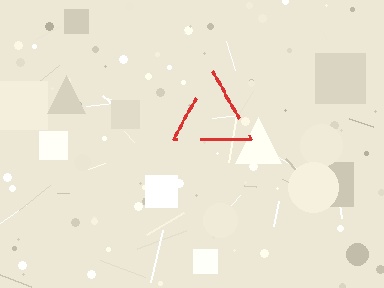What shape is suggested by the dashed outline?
The dashed outline suggests a triangle.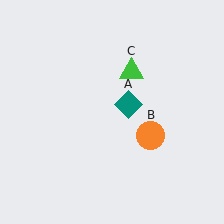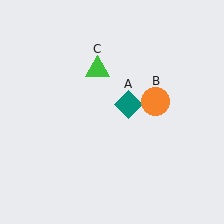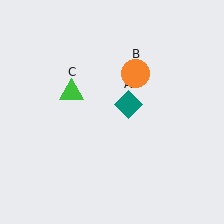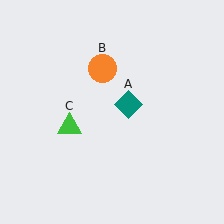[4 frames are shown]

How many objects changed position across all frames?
2 objects changed position: orange circle (object B), green triangle (object C).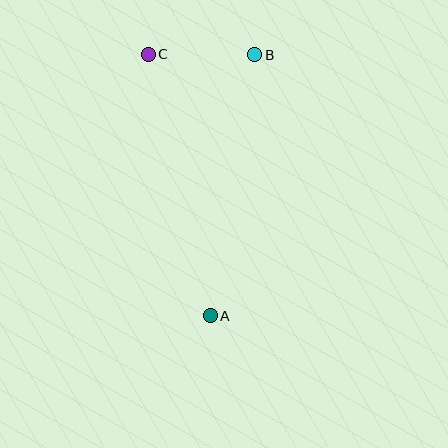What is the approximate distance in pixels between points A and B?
The distance between A and B is approximately 264 pixels.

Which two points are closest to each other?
Points B and C are closest to each other.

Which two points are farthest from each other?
Points A and C are farthest from each other.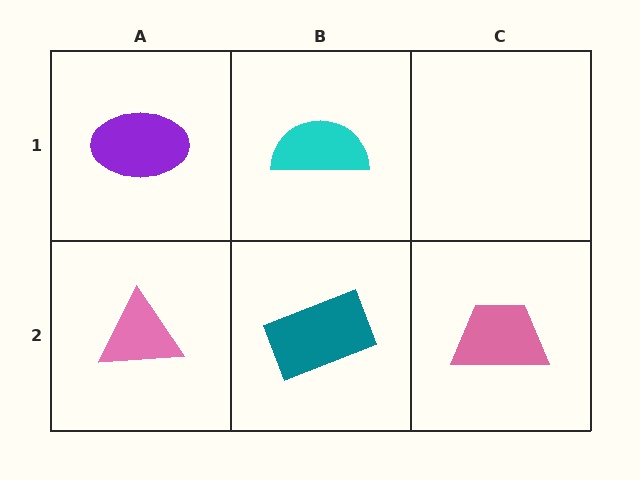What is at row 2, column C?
A pink trapezoid.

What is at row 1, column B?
A cyan semicircle.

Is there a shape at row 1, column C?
No, that cell is empty.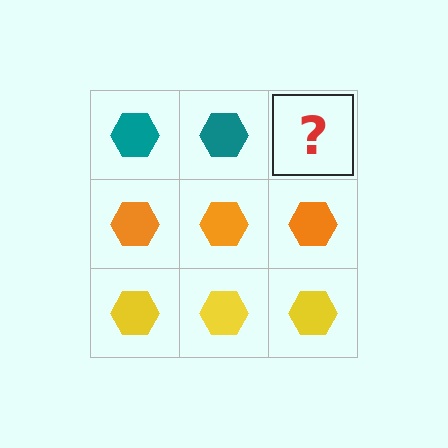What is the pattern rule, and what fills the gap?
The rule is that each row has a consistent color. The gap should be filled with a teal hexagon.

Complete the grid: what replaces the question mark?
The question mark should be replaced with a teal hexagon.